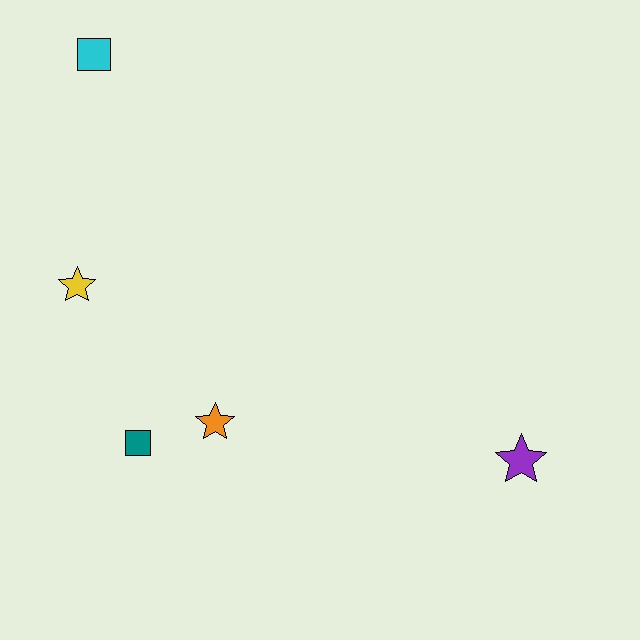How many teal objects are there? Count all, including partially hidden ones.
There is 1 teal object.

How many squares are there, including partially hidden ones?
There are 2 squares.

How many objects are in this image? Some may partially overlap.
There are 5 objects.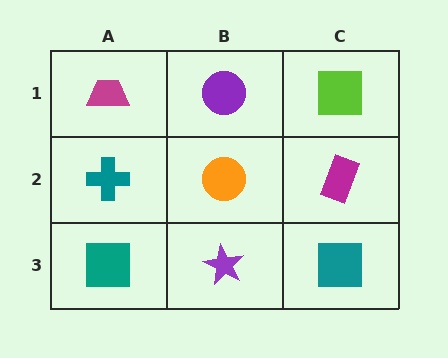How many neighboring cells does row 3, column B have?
3.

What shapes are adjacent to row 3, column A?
A teal cross (row 2, column A), a purple star (row 3, column B).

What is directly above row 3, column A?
A teal cross.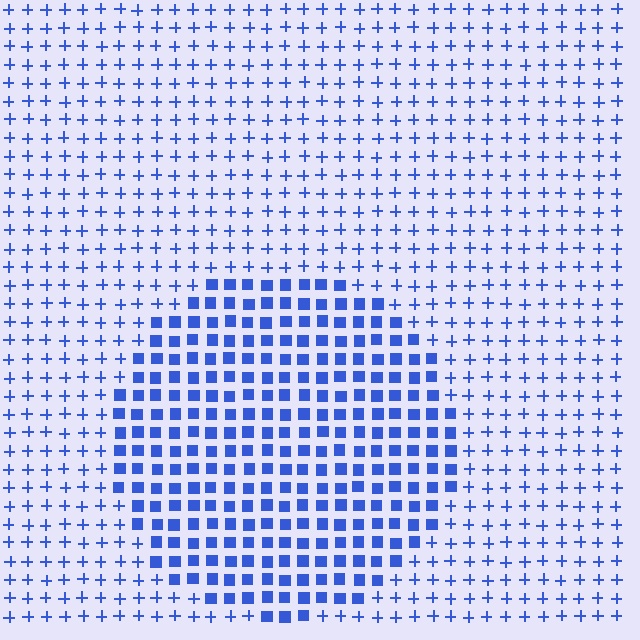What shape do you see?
I see a circle.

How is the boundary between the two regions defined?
The boundary is defined by a change in element shape: squares inside vs. plus signs outside. All elements share the same color and spacing.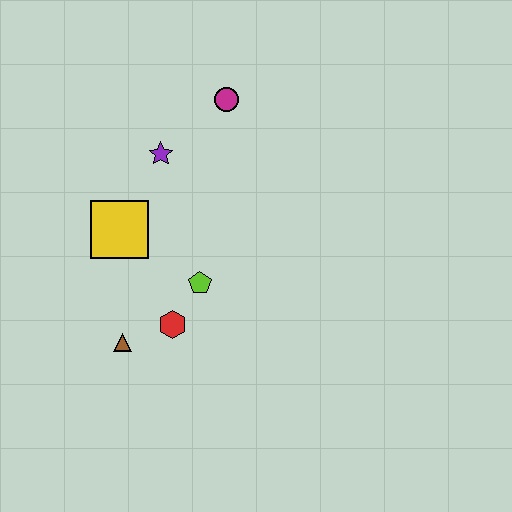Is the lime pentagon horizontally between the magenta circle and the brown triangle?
Yes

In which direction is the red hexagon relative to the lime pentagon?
The red hexagon is below the lime pentagon.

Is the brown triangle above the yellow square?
No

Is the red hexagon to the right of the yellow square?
Yes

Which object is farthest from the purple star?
The brown triangle is farthest from the purple star.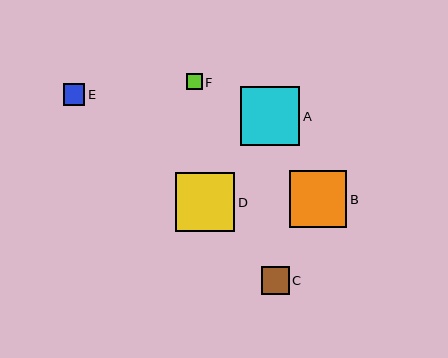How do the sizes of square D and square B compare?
Square D and square B are approximately the same size.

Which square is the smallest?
Square F is the smallest with a size of approximately 16 pixels.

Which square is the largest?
Square D is the largest with a size of approximately 59 pixels.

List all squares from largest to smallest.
From largest to smallest: D, A, B, C, E, F.